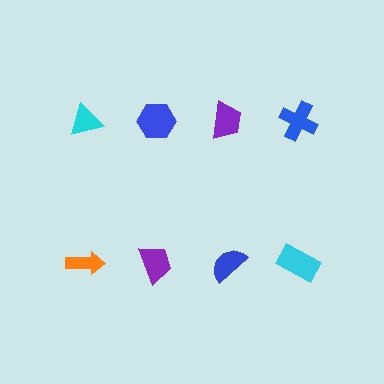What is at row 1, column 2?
A blue hexagon.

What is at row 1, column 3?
A purple trapezoid.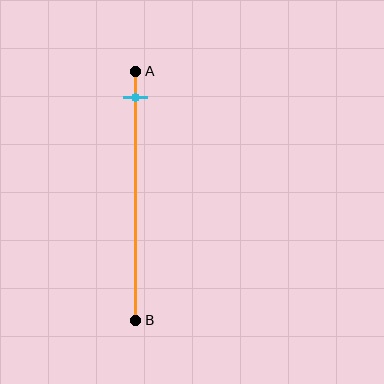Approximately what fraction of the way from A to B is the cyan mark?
The cyan mark is approximately 10% of the way from A to B.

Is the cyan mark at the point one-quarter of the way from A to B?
No, the mark is at about 10% from A, not at the 25% one-quarter point.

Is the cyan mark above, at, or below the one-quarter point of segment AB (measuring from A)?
The cyan mark is above the one-quarter point of segment AB.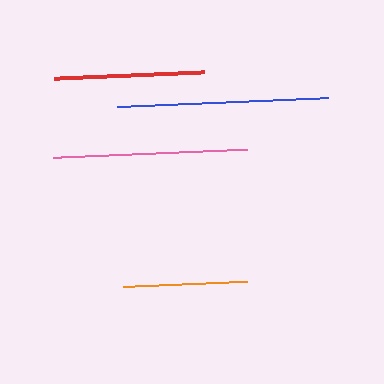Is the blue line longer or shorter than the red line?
The blue line is longer than the red line.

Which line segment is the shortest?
The orange line is the shortest at approximately 124 pixels.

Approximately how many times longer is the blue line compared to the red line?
The blue line is approximately 1.4 times the length of the red line.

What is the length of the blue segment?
The blue segment is approximately 211 pixels long.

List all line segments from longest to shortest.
From longest to shortest: blue, pink, red, orange.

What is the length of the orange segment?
The orange segment is approximately 124 pixels long.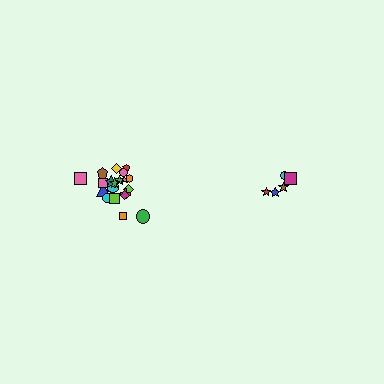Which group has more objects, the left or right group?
The left group.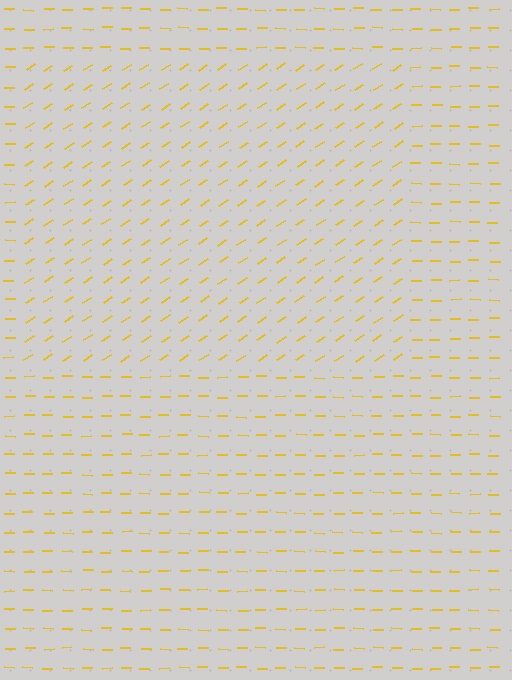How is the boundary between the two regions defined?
The boundary is defined purely by a change in line orientation (approximately 33 degrees difference). All lines are the same color and thickness.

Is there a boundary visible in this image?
Yes, there is a texture boundary formed by a change in line orientation.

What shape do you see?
I see a rectangle.